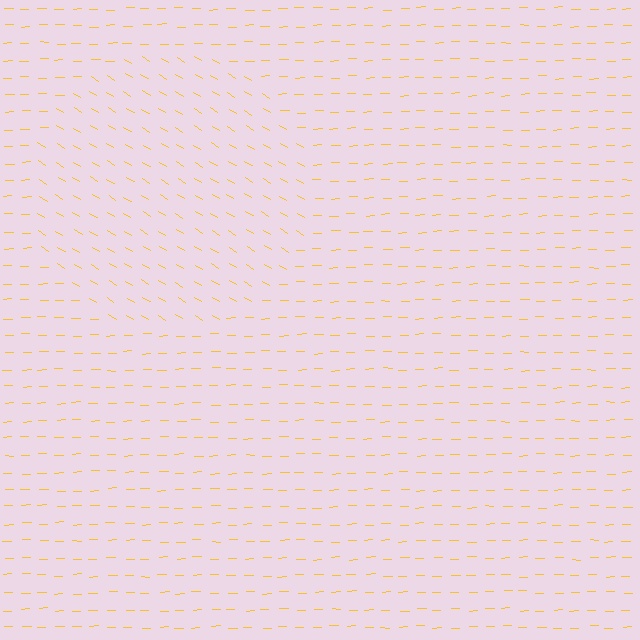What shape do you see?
I see a circle.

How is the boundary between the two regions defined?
The boundary is defined purely by a change in line orientation (approximately 33 degrees difference). All lines are the same color and thickness.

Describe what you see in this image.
The image is filled with small yellow line segments. A circle region in the image has lines oriented differently from the surrounding lines, creating a visible texture boundary.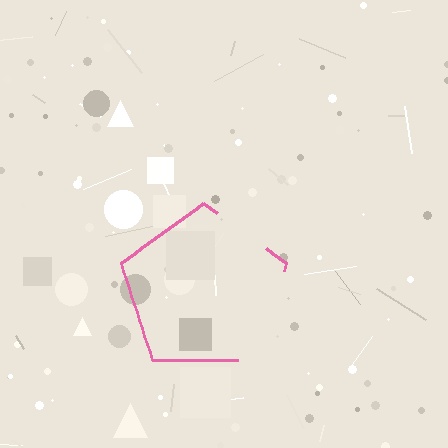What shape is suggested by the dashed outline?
The dashed outline suggests a pentagon.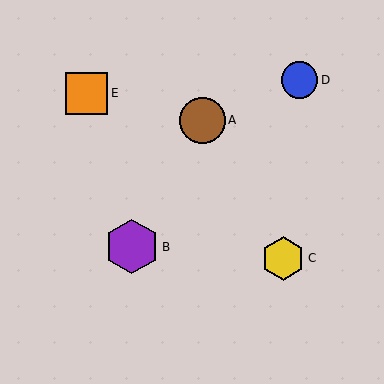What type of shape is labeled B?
Shape B is a purple hexagon.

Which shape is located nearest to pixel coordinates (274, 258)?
The yellow hexagon (labeled C) at (283, 258) is nearest to that location.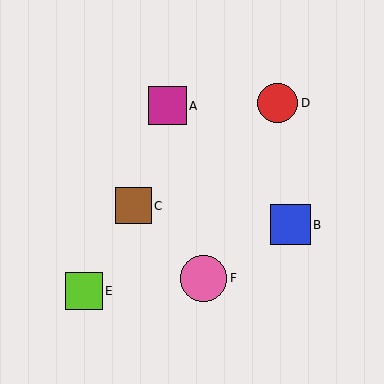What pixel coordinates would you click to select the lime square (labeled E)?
Click at (84, 291) to select the lime square E.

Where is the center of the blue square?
The center of the blue square is at (290, 225).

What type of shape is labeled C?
Shape C is a brown square.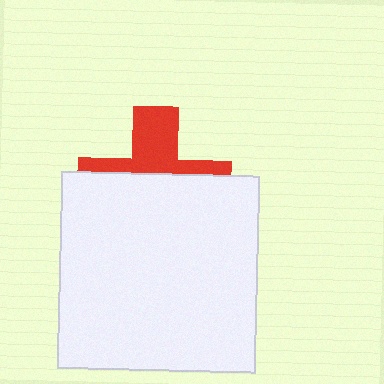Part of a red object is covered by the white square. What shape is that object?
It is a cross.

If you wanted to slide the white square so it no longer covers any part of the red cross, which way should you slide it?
Slide it down — that is the most direct way to separate the two shapes.